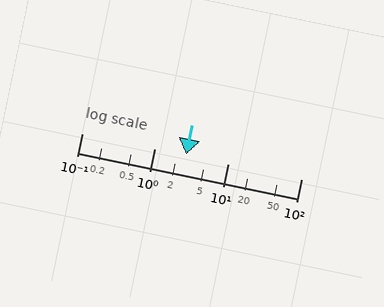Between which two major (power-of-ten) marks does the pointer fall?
The pointer is between 1 and 10.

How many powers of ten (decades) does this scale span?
The scale spans 3 decades, from 0.1 to 100.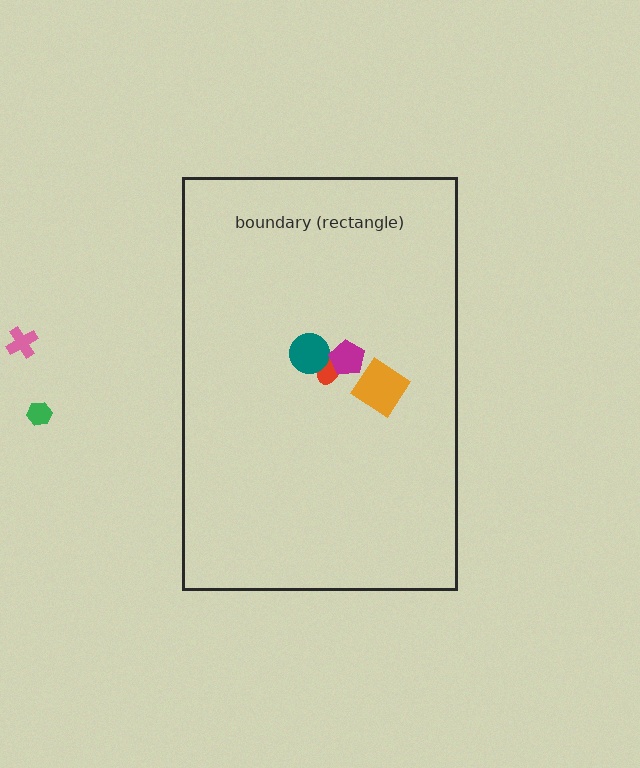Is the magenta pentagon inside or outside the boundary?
Inside.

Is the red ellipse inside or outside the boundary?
Inside.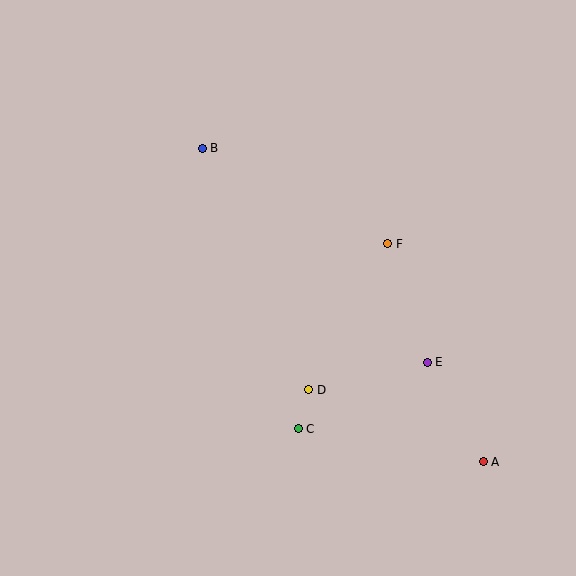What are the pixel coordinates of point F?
Point F is at (388, 244).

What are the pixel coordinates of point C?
Point C is at (298, 429).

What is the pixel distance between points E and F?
The distance between E and F is 125 pixels.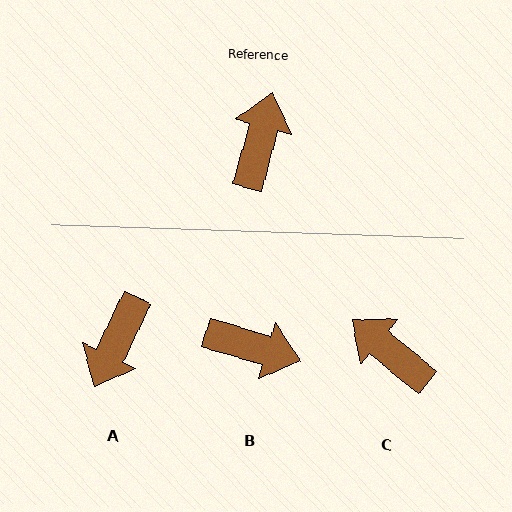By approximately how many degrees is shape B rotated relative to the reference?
Approximately 92 degrees clockwise.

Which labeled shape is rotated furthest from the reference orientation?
A, about 169 degrees away.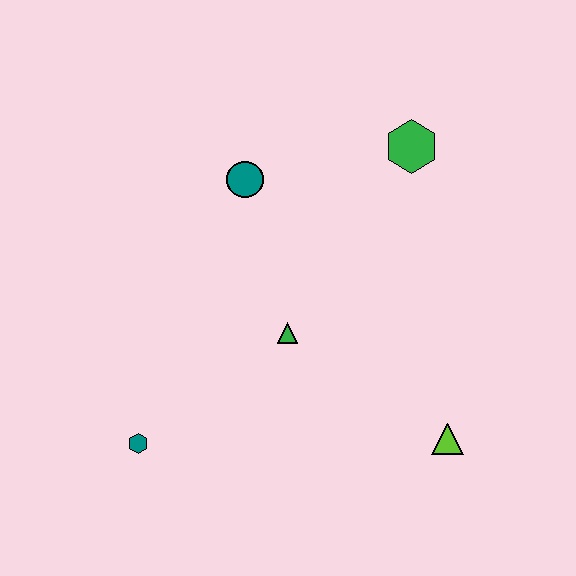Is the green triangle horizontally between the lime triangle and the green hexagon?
No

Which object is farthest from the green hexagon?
The teal hexagon is farthest from the green hexagon.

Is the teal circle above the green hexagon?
No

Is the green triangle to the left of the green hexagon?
Yes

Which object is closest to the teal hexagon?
The green triangle is closest to the teal hexagon.